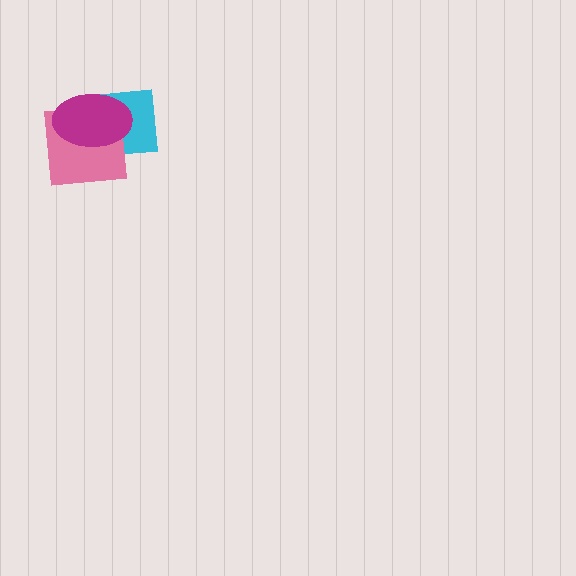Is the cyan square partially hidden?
Yes, it is partially covered by another shape.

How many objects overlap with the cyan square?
2 objects overlap with the cyan square.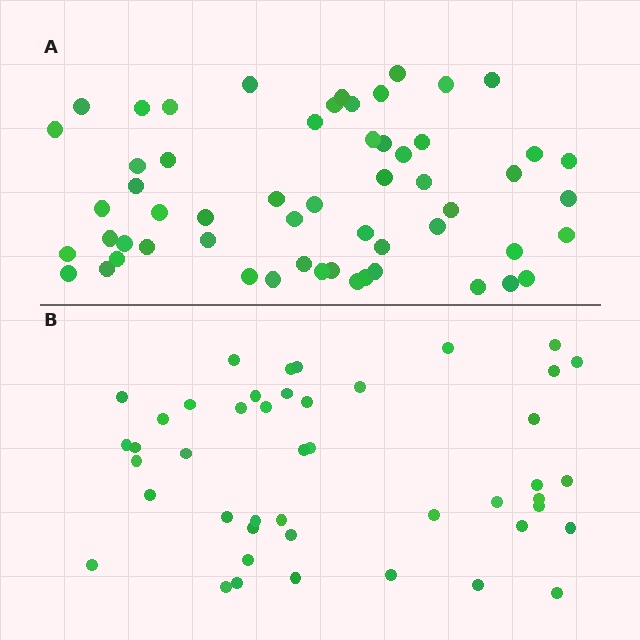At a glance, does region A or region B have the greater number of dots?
Region A (the top region) has more dots.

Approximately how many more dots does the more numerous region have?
Region A has roughly 12 or so more dots than region B.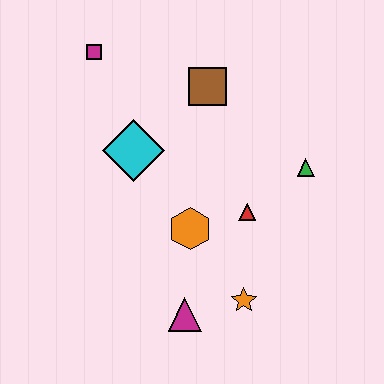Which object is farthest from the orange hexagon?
The magenta square is farthest from the orange hexagon.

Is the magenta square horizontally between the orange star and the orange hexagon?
No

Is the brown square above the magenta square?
No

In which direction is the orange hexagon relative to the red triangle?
The orange hexagon is to the left of the red triangle.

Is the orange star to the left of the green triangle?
Yes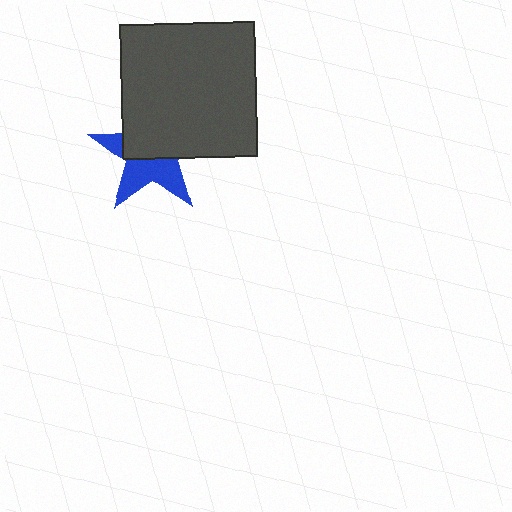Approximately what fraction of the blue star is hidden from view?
Roughly 53% of the blue star is hidden behind the dark gray square.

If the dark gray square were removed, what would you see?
You would see the complete blue star.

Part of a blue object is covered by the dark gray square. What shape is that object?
It is a star.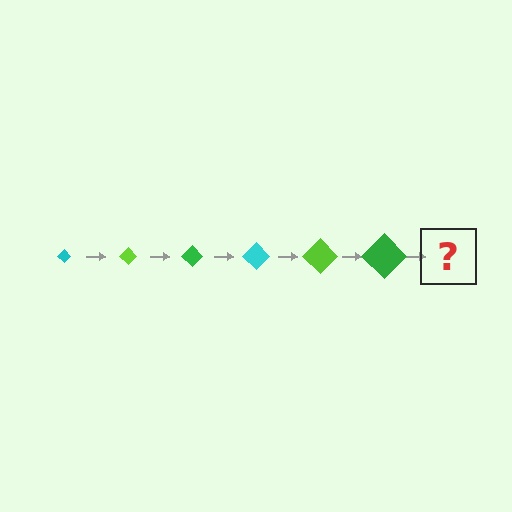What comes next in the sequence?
The next element should be a cyan diamond, larger than the previous one.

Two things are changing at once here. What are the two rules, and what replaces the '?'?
The two rules are that the diamond grows larger each step and the color cycles through cyan, lime, and green. The '?' should be a cyan diamond, larger than the previous one.